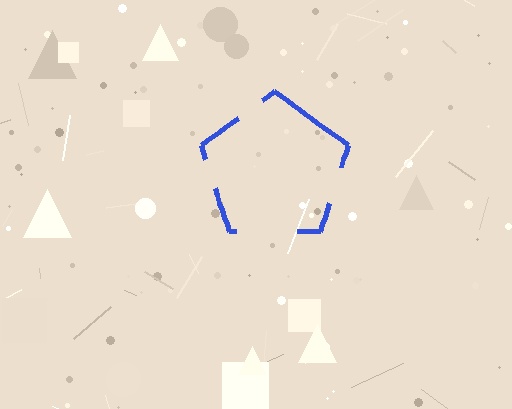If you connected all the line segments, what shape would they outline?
They would outline a pentagon.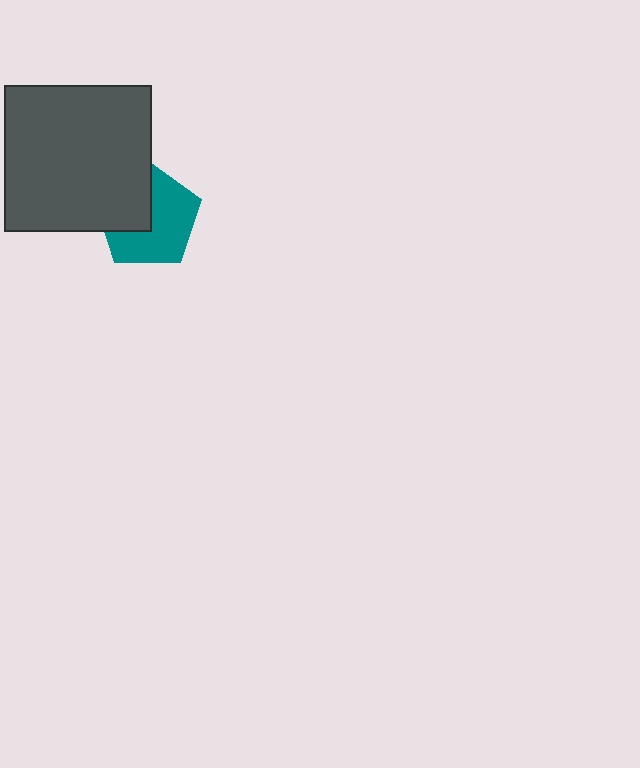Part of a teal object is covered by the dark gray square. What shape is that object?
It is a pentagon.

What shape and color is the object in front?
The object in front is a dark gray square.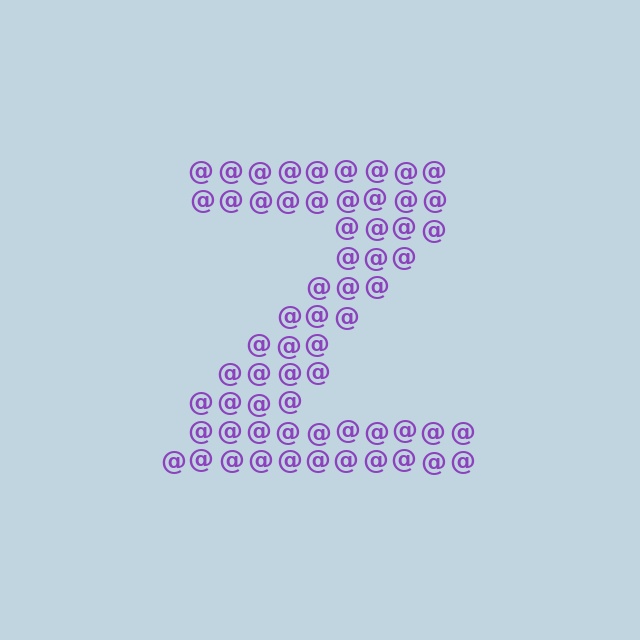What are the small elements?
The small elements are at signs.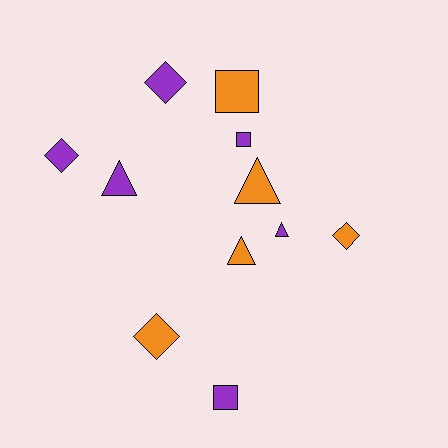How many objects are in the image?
There are 11 objects.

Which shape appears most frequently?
Triangle, with 4 objects.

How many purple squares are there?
There are 2 purple squares.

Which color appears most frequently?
Purple, with 6 objects.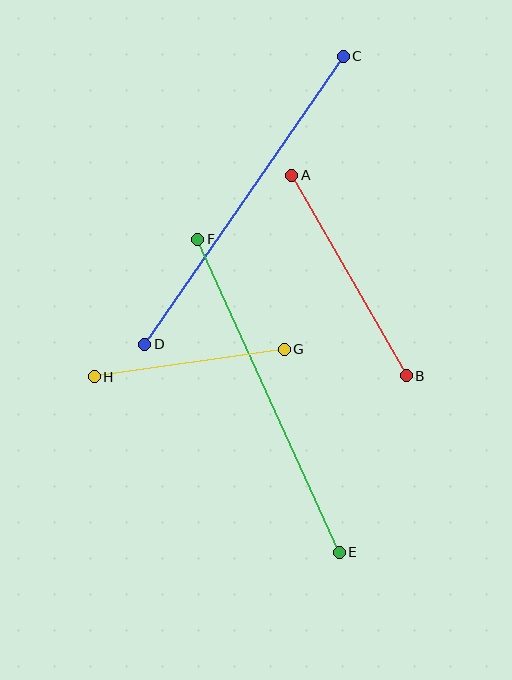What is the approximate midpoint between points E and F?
The midpoint is at approximately (269, 396) pixels.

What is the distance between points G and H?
The distance is approximately 192 pixels.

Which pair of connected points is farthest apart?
Points C and D are farthest apart.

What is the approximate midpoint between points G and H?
The midpoint is at approximately (189, 363) pixels.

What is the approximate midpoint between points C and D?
The midpoint is at approximately (244, 200) pixels.